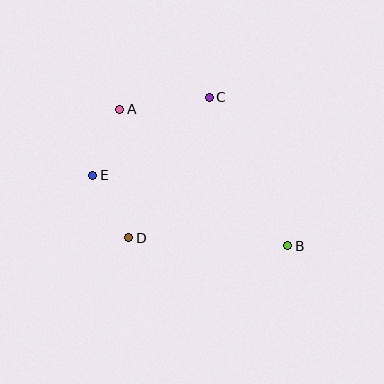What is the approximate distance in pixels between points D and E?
The distance between D and E is approximately 72 pixels.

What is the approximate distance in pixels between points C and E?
The distance between C and E is approximately 140 pixels.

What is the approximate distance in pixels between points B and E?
The distance between B and E is approximately 207 pixels.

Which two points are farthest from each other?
Points A and B are farthest from each other.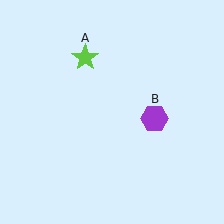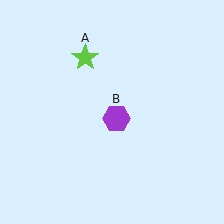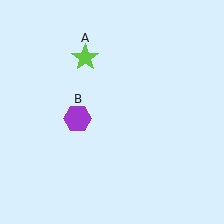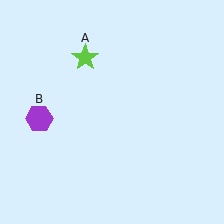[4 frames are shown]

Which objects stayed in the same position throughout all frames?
Lime star (object A) remained stationary.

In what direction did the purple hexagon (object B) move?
The purple hexagon (object B) moved left.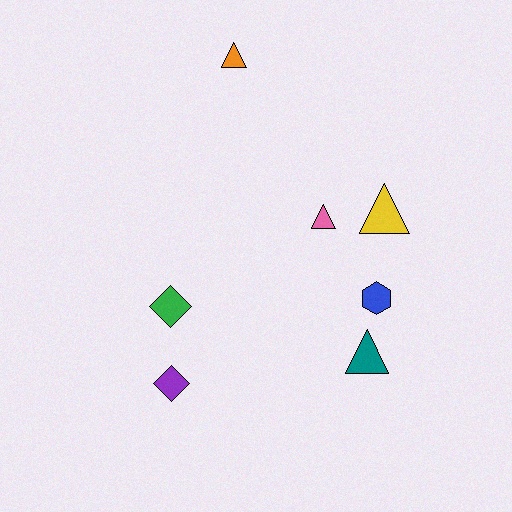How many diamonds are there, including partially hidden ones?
There are 2 diamonds.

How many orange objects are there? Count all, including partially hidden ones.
There is 1 orange object.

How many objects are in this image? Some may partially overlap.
There are 7 objects.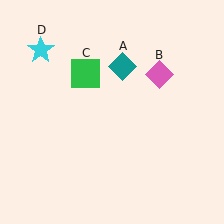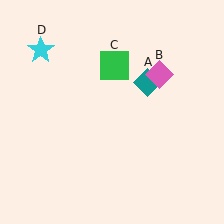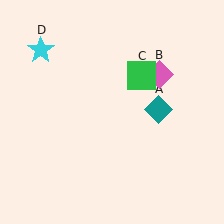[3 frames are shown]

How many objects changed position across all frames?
2 objects changed position: teal diamond (object A), green square (object C).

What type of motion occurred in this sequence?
The teal diamond (object A), green square (object C) rotated clockwise around the center of the scene.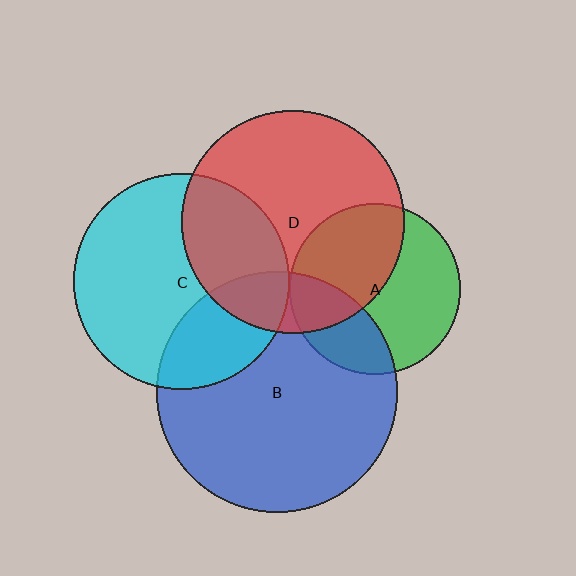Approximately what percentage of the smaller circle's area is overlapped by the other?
Approximately 15%.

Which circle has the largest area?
Circle B (blue).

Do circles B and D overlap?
Yes.